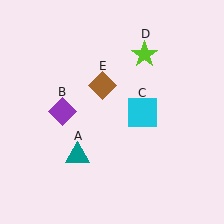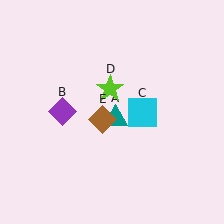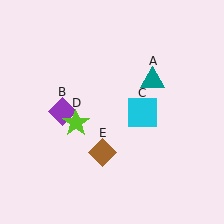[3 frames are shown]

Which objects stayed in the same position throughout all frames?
Purple diamond (object B) and cyan square (object C) remained stationary.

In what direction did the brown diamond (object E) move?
The brown diamond (object E) moved down.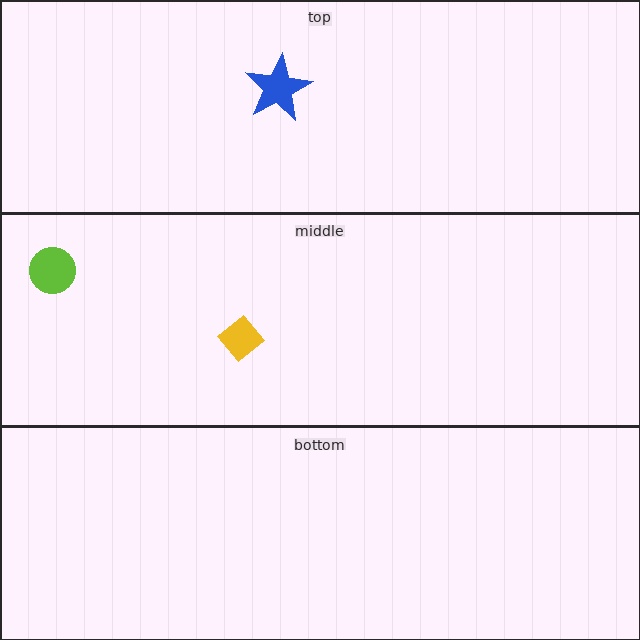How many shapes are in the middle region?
2.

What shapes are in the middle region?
The yellow diamond, the lime circle.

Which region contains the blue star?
The top region.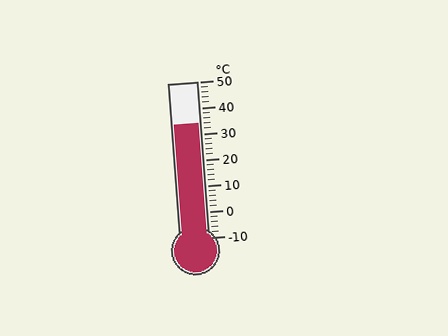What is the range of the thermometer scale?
The thermometer scale ranges from -10°C to 50°C.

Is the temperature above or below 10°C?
The temperature is above 10°C.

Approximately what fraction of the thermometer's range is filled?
The thermometer is filled to approximately 75% of its range.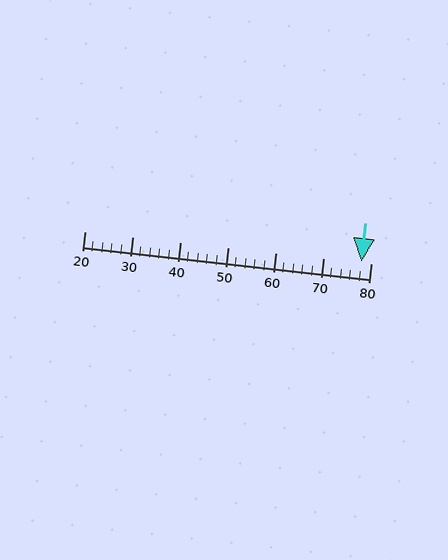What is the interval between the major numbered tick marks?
The major tick marks are spaced 10 units apart.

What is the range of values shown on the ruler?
The ruler shows values from 20 to 80.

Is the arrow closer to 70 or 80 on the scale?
The arrow is closer to 80.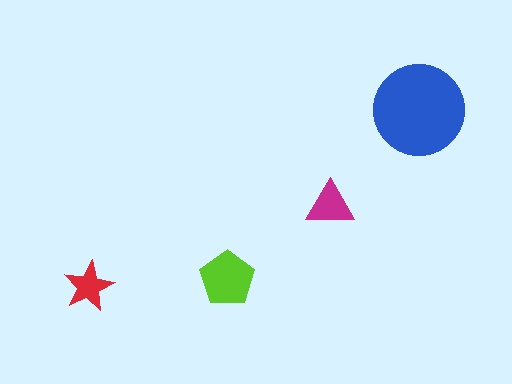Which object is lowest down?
The red star is bottommost.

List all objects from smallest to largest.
The red star, the magenta triangle, the lime pentagon, the blue circle.